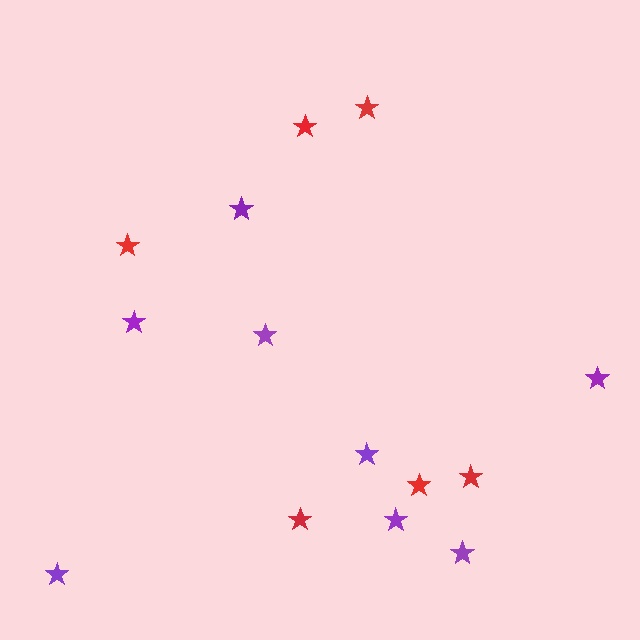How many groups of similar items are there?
There are 2 groups: one group of red stars (6) and one group of purple stars (8).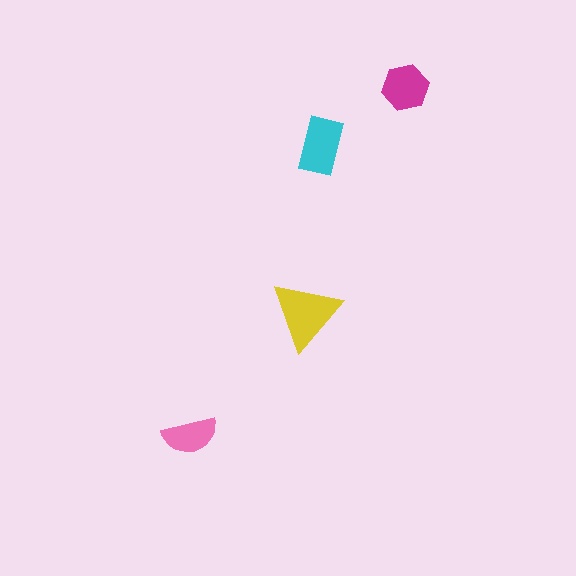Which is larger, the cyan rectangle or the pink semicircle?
The cyan rectangle.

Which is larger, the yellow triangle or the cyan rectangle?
The yellow triangle.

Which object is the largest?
The yellow triangle.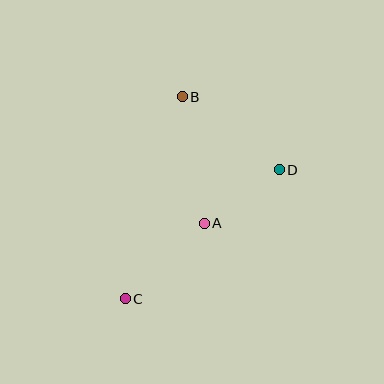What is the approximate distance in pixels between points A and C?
The distance between A and C is approximately 110 pixels.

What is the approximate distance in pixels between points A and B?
The distance between A and B is approximately 128 pixels.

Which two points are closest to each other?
Points A and D are closest to each other.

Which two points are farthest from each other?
Points B and C are farthest from each other.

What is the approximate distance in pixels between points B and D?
The distance between B and D is approximately 122 pixels.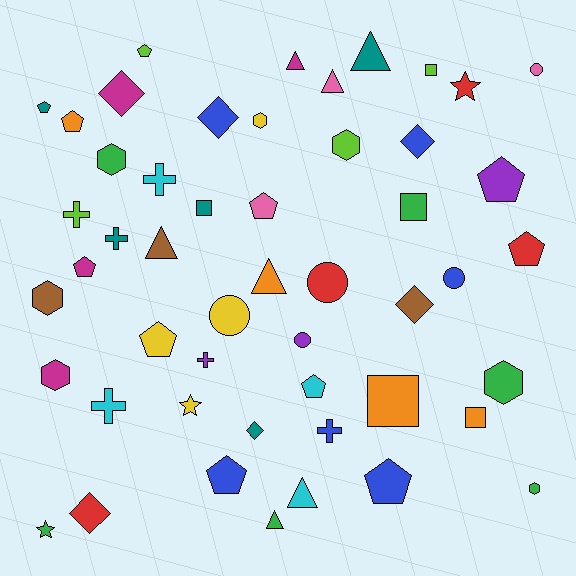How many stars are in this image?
There are 3 stars.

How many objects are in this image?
There are 50 objects.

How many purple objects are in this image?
There are 3 purple objects.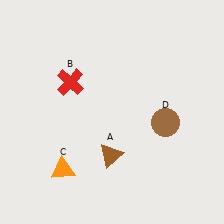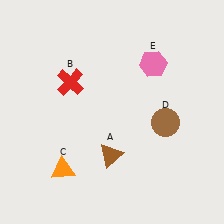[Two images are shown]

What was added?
A pink hexagon (E) was added in Image 2.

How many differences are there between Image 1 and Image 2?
There is 1 difference between the two images.